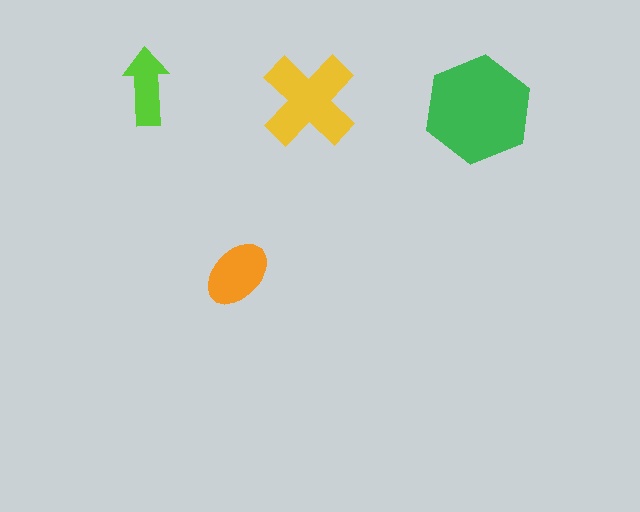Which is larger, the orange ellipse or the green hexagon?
The green hexagon.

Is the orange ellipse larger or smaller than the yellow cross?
Smaller.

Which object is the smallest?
The lime arrow.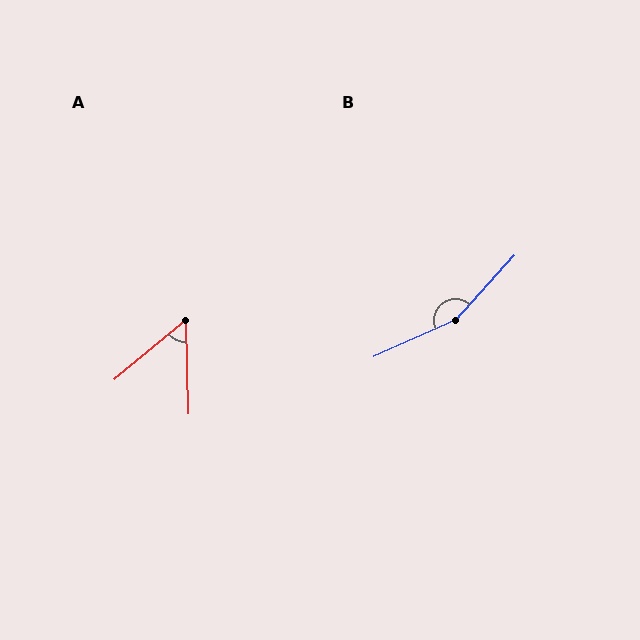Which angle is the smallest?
A, at approximately 52 degrees.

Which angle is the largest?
B, at approximately 157 degrees.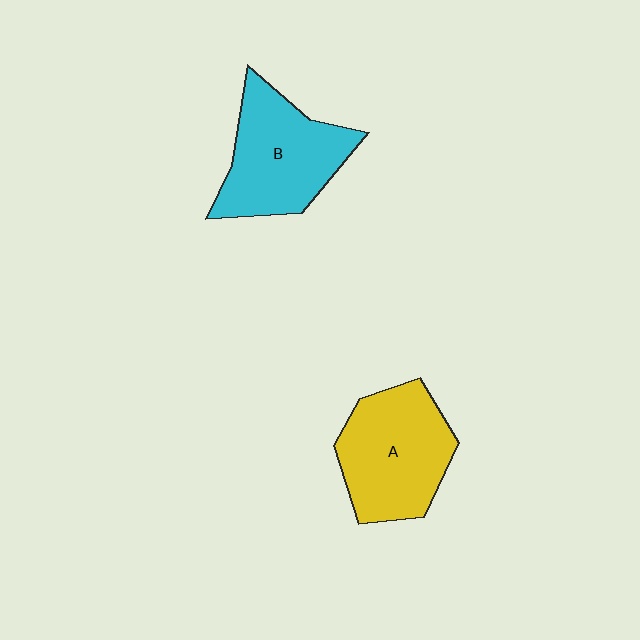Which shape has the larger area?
Shape A (yellow).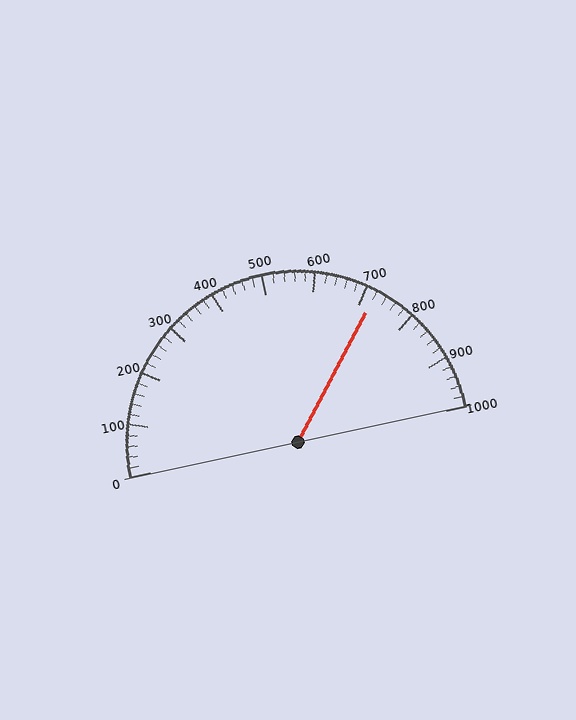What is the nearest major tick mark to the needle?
The nearest major tick mark is 700.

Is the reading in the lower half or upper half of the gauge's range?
The reading is in the upper half of the range (0 to 1000).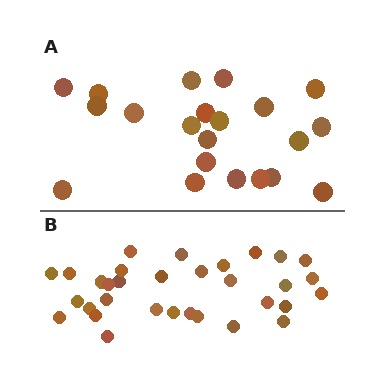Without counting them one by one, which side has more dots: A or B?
Region B (the bottom region) has more dots.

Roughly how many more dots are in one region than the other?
Region B has roughly 12 or so more dots than region A.